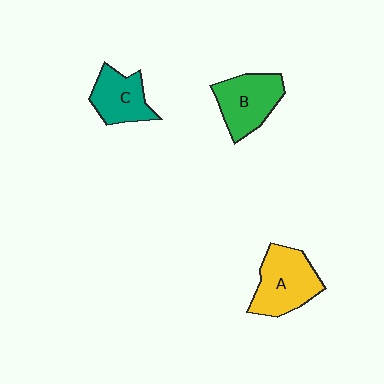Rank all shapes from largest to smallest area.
From largest to smallest: A (yellow), B (green), C (teal).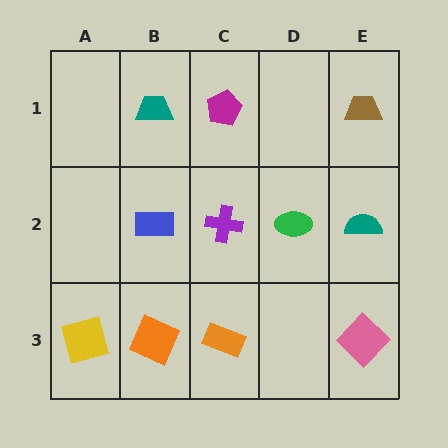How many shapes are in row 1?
3 shapes.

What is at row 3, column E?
A pink diamond.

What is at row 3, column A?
A yellow square.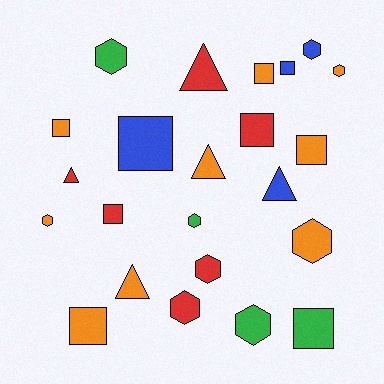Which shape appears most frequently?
Hexagon, with 9 objects.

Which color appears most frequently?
Orange, with 9 objects.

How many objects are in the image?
There are 23 objects.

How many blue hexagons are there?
There is 1 blue hexagon.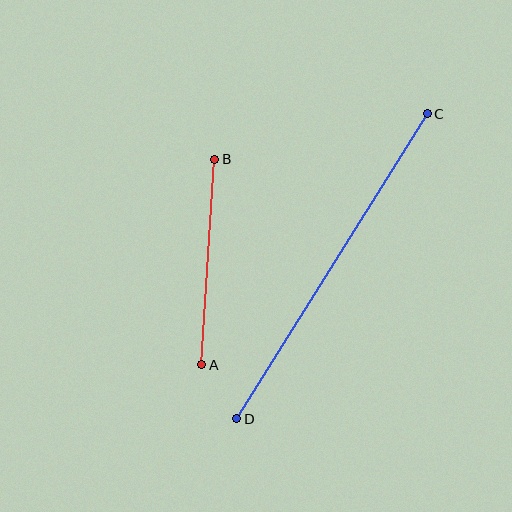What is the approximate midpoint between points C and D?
The midpoint is at approximately (332, 266) pixels.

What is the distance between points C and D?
The distance is approximately 360 pixels.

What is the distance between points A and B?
The distance is approximately 206 pixels.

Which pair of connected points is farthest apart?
Points C and D are farthest apart.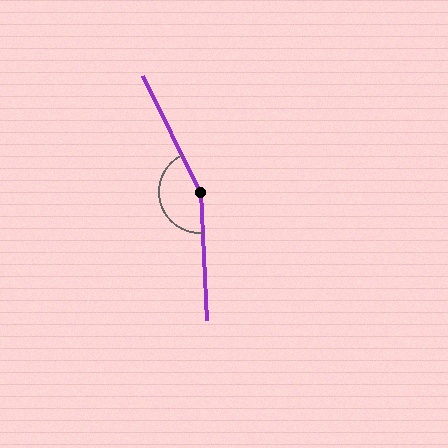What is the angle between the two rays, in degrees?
Approximately 156 degrees.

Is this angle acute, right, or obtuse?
It is obtuse.